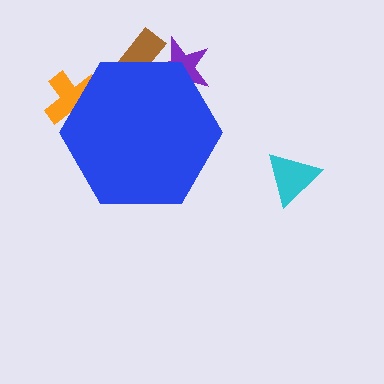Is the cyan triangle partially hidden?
No, the cyan triangle is fully visible.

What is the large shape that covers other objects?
A blue hexagon.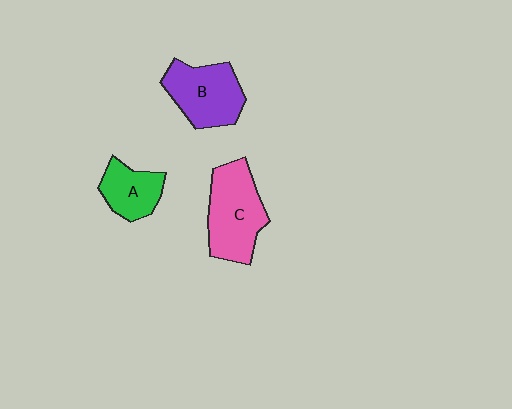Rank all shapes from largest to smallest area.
From largest to smallest: C (pink), B (purple), A (green).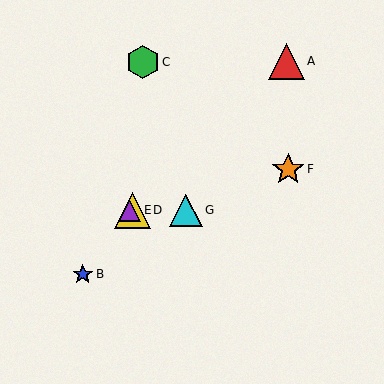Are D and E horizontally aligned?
Yes, both are at y≈211.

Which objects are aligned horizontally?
Objects D, E, G are aligned horizontally.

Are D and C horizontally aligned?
No, D is at y≈211 and C is at y≈62.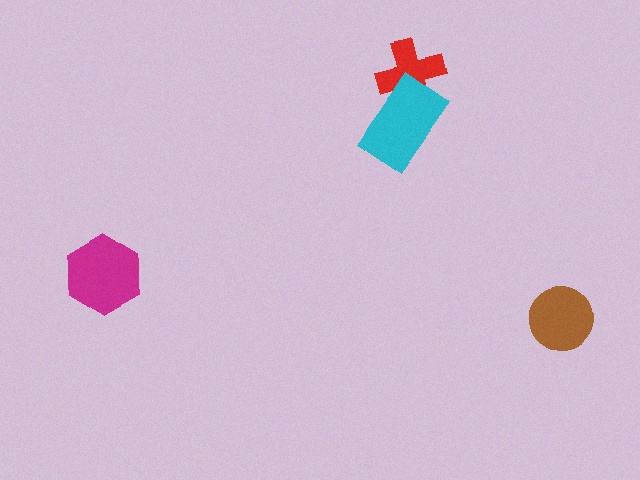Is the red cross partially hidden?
Yes, it is partially covered by another shape.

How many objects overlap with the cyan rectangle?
1 object overlaps with the cyan rectangle.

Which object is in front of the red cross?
The cyan rectangle is in front of the red cross.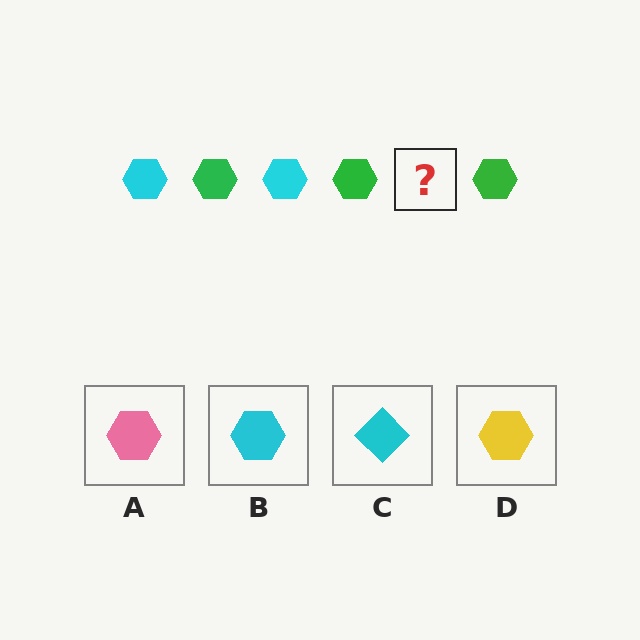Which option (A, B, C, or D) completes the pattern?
B.